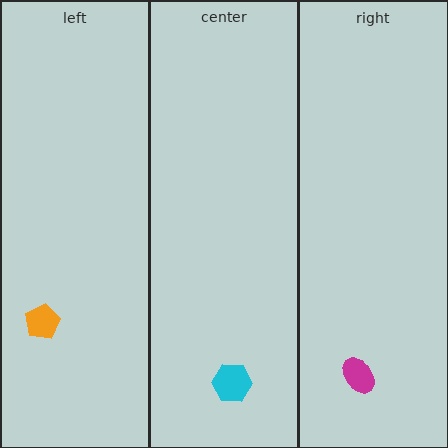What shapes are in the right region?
The magenta ellipse.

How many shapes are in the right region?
1.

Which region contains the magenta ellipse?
The right region.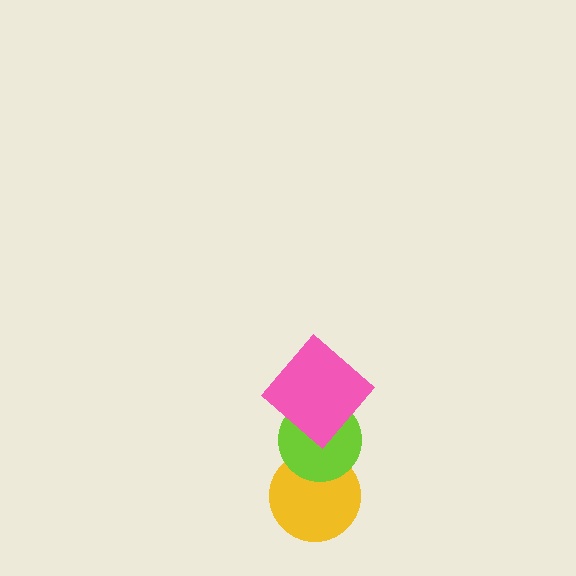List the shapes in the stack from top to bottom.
From top to bottom: the pink diamond, the lime circle, the yellow circle.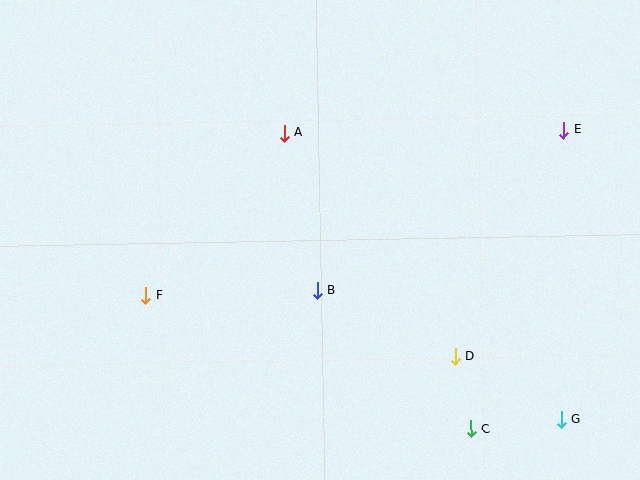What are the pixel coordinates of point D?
Point D is at (455, 357).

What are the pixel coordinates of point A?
Point A is at (284, 133).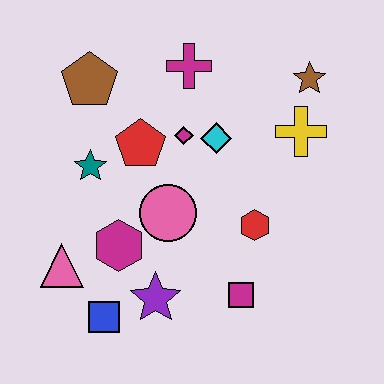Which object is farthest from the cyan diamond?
The blue square is farthest from the cyan diamond.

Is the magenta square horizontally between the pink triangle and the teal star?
No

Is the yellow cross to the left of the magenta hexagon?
No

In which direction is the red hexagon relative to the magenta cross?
The red hexagon is below the magenta cross.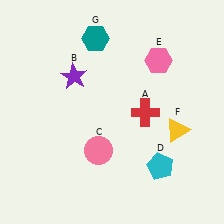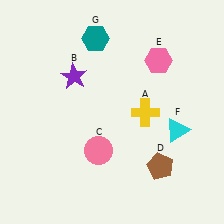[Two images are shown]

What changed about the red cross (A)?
In Image 1, A is red. In Image 2, it changed to yellow.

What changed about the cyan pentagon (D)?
In Image 1, D is cyan. In Image 2, it changed to brown.